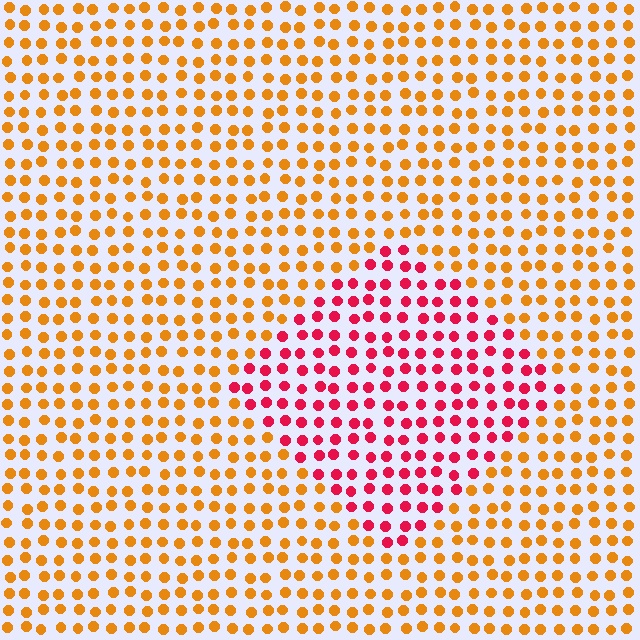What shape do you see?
I see a diamond.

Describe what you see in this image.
The image is filled with small orange elements in a uniform arrangement. A diamond-shaped region is visible where the elements are tinted to a slightly different hue, forming a subtle color boundary.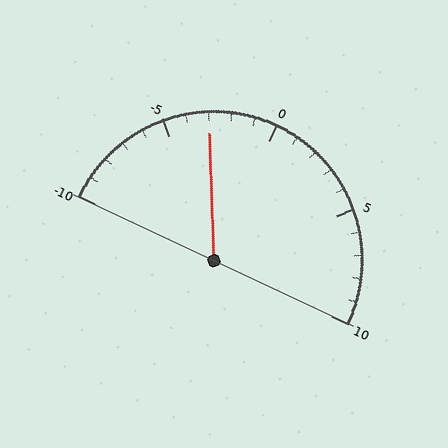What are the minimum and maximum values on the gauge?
The gauge ranges from -10 to 10.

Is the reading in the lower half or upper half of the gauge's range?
The reading is in the lower half of the range (-10 to 10).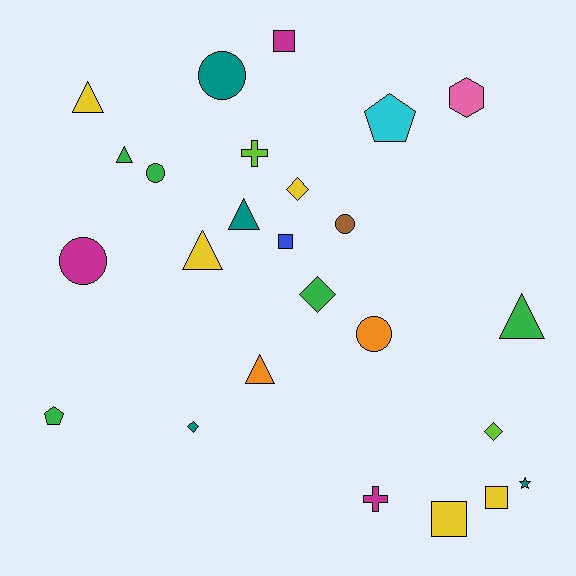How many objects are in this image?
There are 25 objects.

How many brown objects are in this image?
There is 1 brown object.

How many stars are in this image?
There is 1 star.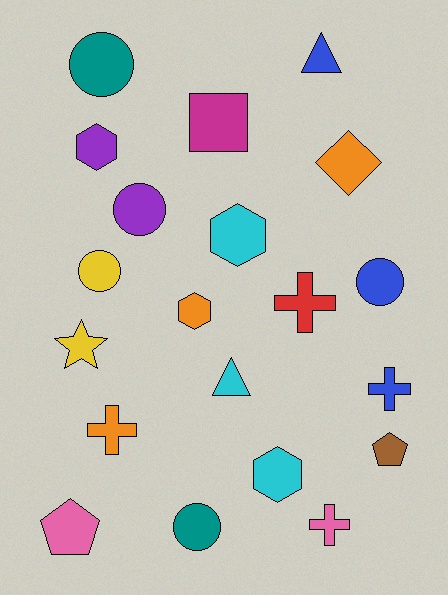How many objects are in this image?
There are 20 objects.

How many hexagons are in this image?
There are 4 hexagons.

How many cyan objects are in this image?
There are 3 cyan objects.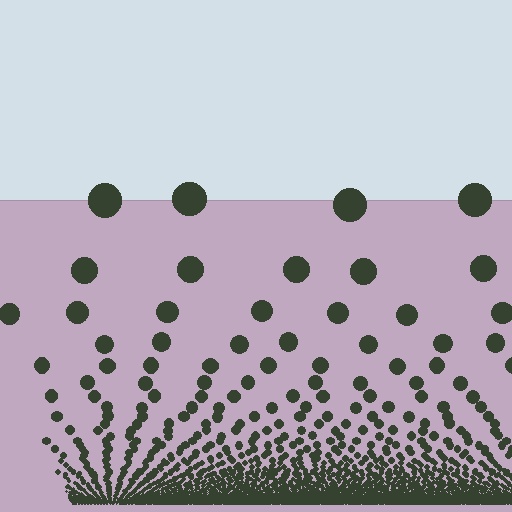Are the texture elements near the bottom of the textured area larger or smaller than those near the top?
Smaller. The gradient is inverted — elements near the bottom are smaller and denser.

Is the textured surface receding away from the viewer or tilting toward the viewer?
The surface appears to tilt toward the viewer. Texture elements get larger and sparser toward the top.